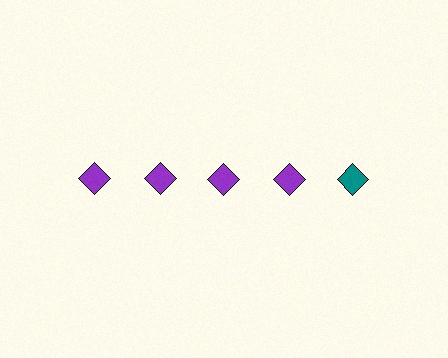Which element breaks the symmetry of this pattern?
The teal diamond in the top row, rightmost column breaks the symmetry. All other shapes are purple diamonds.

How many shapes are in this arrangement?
There are 5 shapes arranged in a grid pattern.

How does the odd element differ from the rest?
It has a different color: teal instead of purple.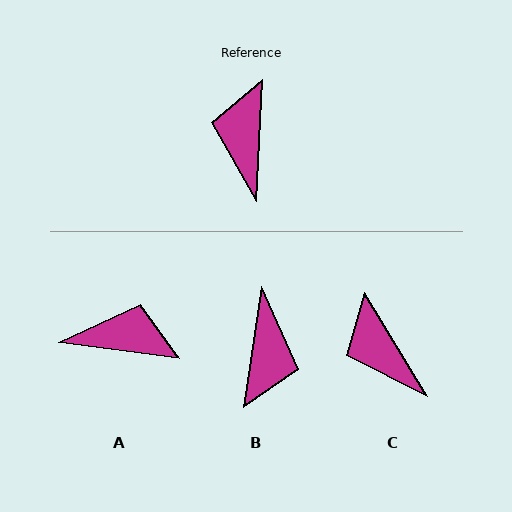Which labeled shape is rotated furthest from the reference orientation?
B, about 175 degrees away.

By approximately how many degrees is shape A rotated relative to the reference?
Approximately 95 degrees clockwise.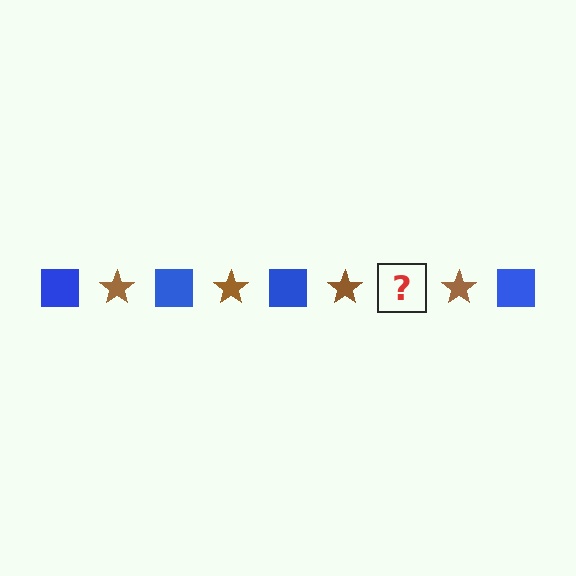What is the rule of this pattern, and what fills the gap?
The rule is that the pattern alternates between blue square and brown star. The gap should be filled with a blue square.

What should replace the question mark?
The question mark should be replaced with a blue square.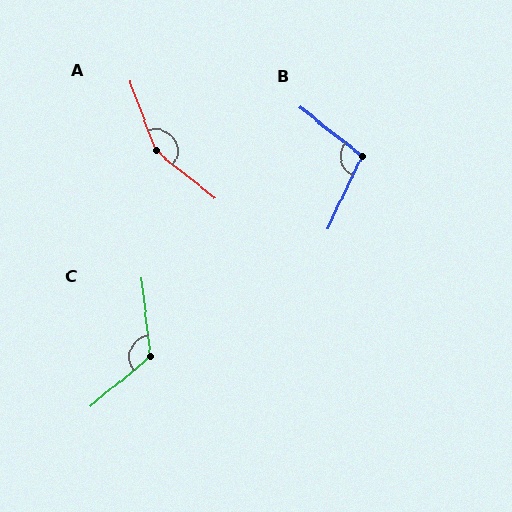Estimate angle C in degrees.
Approximately 123 degrees.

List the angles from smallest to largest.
B (103°), C (123°), A (149°).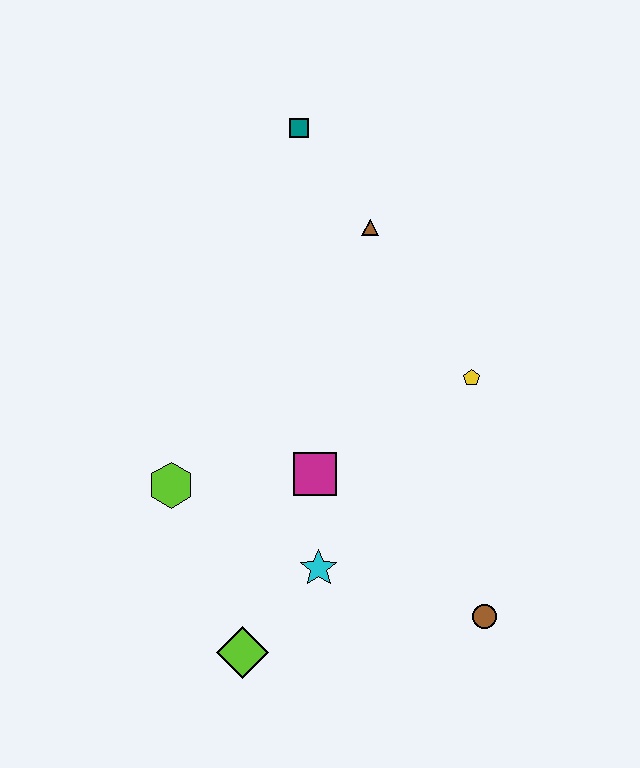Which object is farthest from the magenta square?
The teal square is farthest from the magenta square.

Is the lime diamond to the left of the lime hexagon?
No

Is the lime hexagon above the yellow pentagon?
No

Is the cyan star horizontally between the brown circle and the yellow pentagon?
No